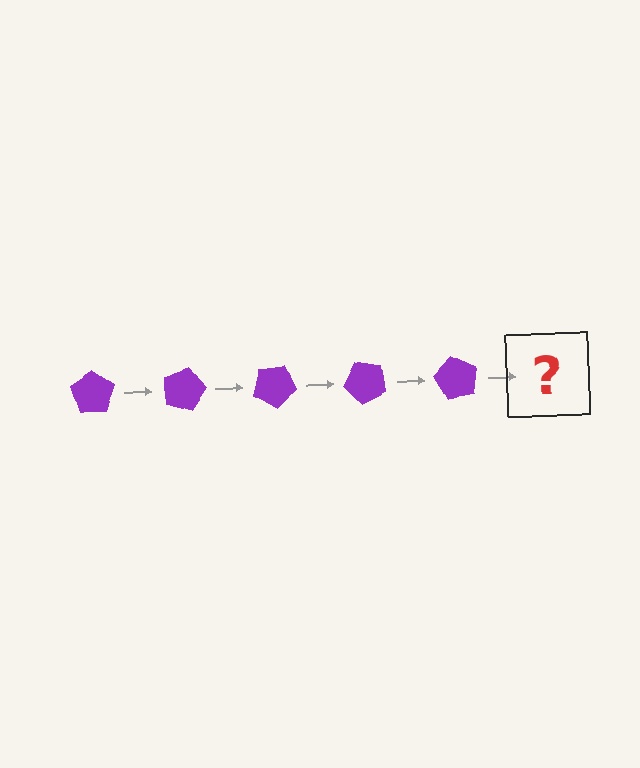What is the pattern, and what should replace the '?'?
The pattern is that the pentagon rotates 15 degrees each step. The '?' should be a purple pentagon rotated 75 degrees.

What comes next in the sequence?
The next element should be a purple pentagon rotated 75 degrees.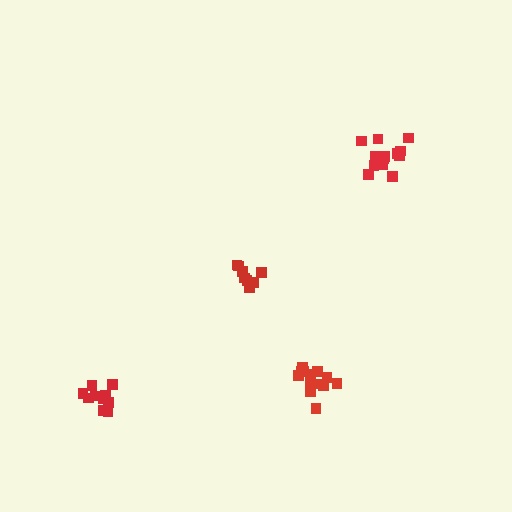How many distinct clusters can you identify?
There are 4 distinct clusters.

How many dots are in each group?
Group 1: 14 dots, Group 2: 13 dots, Group 3: 10 dots, Group 4: 8 dots (45 total).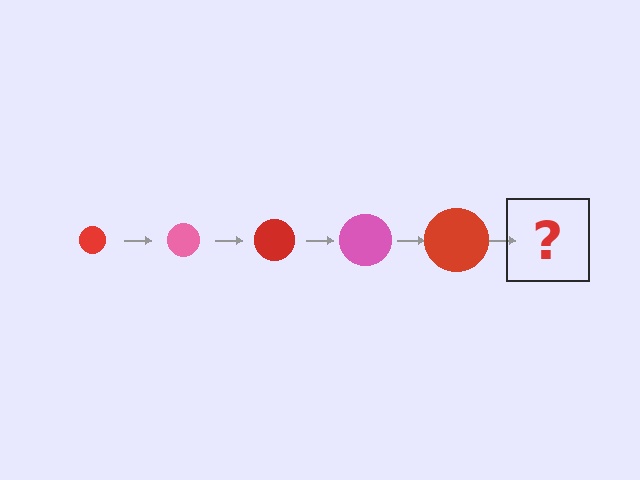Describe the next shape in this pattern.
It should be a pink circle, larger than the previous one.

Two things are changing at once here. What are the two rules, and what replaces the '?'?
The two rules are that the circle grows larger each step and the color cycles through red and pink. The '?' should be a pink circle, larger than the previous one.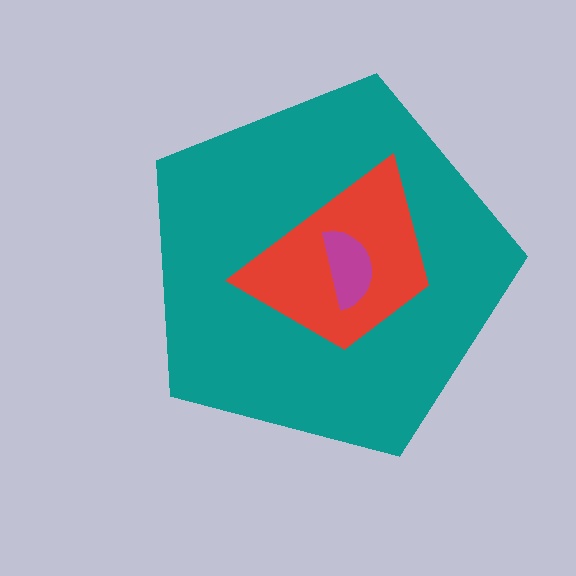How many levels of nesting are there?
3.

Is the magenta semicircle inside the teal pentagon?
Yes.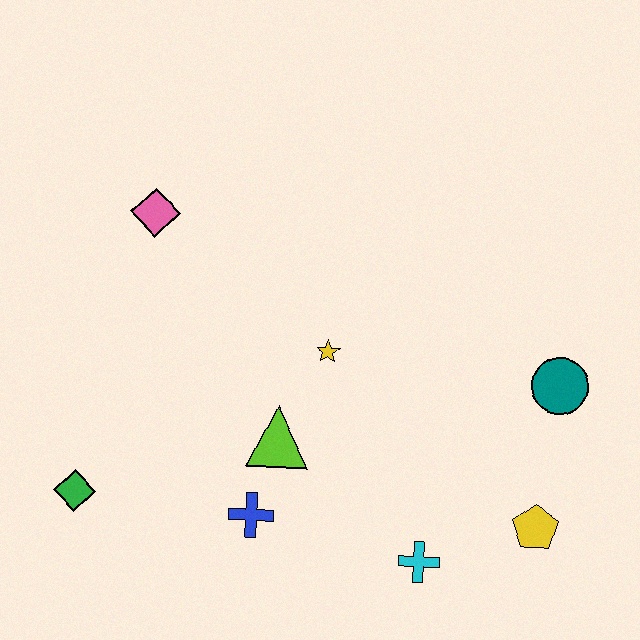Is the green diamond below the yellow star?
Yes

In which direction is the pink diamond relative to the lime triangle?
The pink diamond is above the lime triangle.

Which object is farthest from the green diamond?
The teal circle is farthest from the green diamond.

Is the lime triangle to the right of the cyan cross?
No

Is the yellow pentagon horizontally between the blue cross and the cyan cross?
No